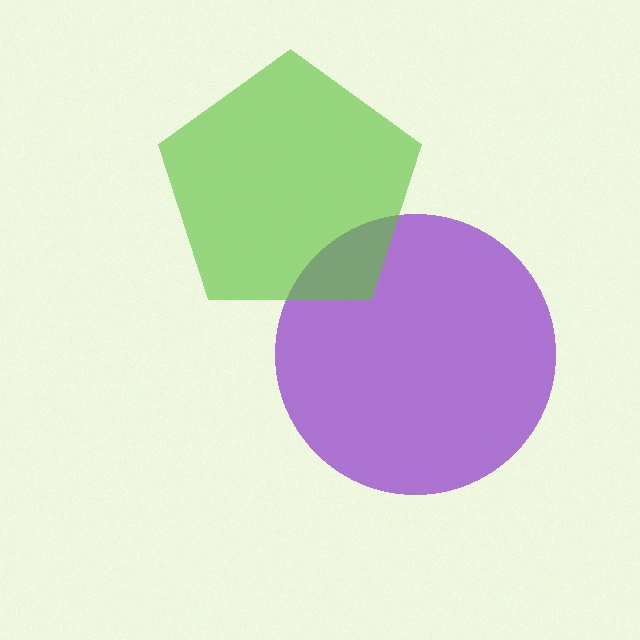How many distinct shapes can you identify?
There are 2 distinct shapes: a purple circle, a lime pentagon.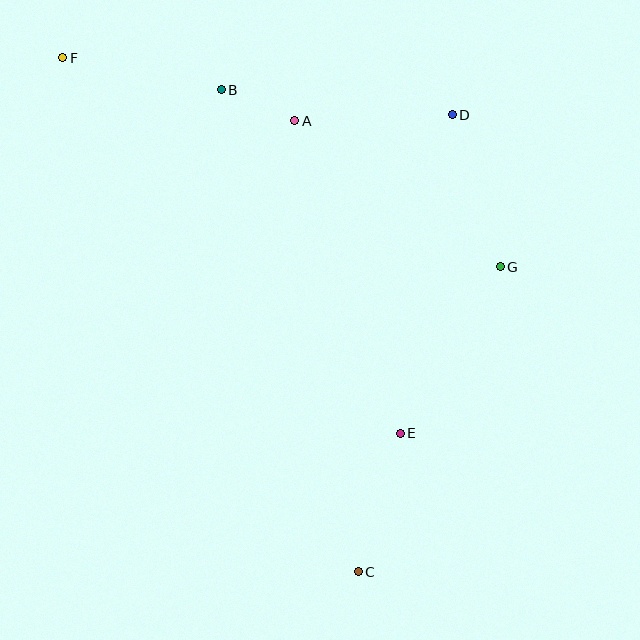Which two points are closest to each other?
Points A and B are closest to each other.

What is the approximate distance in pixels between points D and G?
The distance between D and G is approximately 159 pixels.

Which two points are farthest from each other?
Points C and F are farthest from each other.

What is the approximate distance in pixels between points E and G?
The distance between E and G is approximately 194 pixels.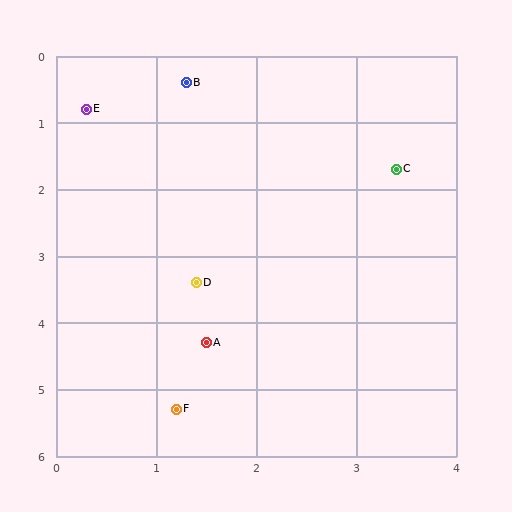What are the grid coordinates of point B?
Point B is at approximately (1.3, 0.4).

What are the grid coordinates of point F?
Point F is at approximately (1.2, 5.3).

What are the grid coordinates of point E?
Point E is at approximately (0.3, 0.8).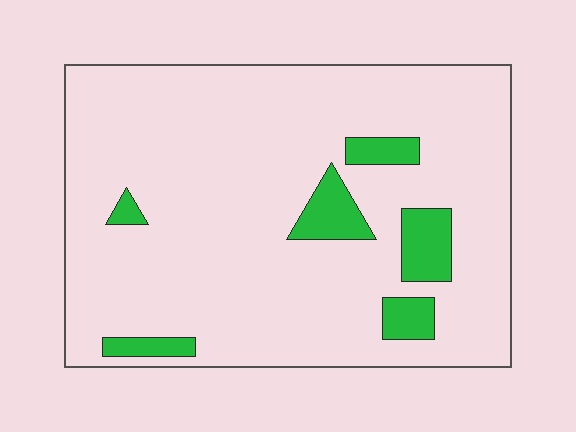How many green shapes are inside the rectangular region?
6.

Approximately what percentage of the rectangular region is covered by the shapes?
Approximately 10%.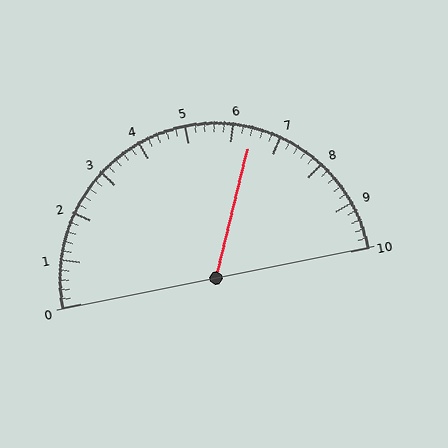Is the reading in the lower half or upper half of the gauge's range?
The reading is in the upper half of the range (0 to 10).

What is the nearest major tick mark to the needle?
The nearest major tick mark is 6.